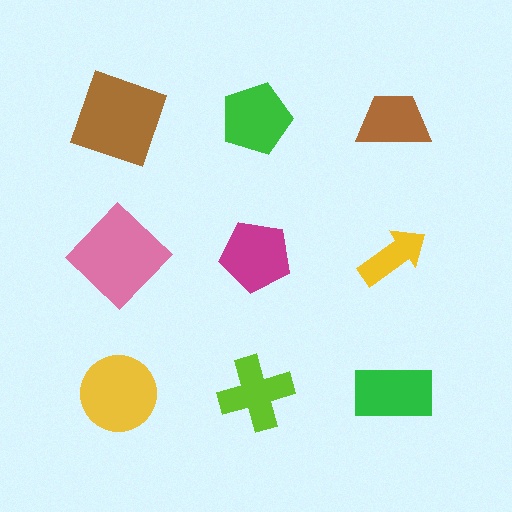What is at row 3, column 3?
A green rectangle.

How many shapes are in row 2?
3 shapes.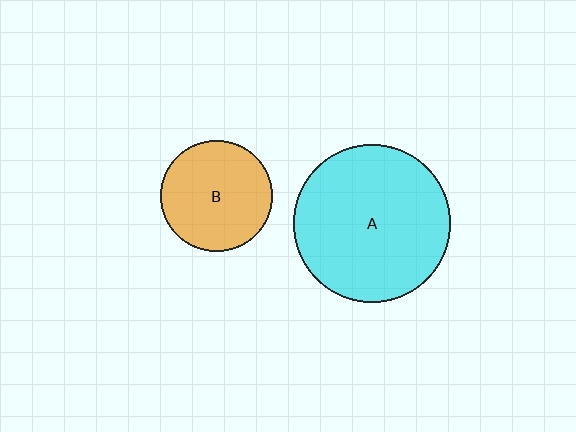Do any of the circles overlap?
No, none of the circles overlap.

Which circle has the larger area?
Circle A (cyan).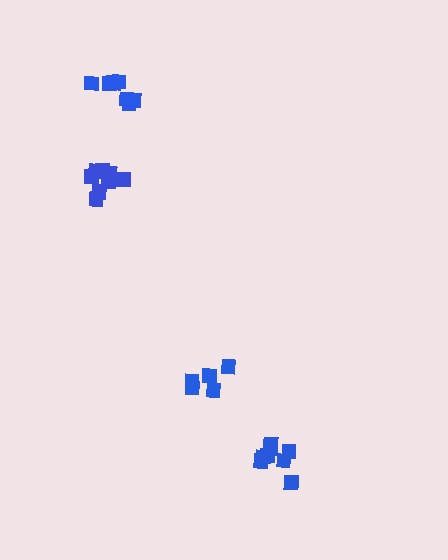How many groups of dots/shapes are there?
There are 4 groups.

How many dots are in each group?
Group 1: 9 dots, Group 2: 9 dots, Group 3: 5 dots, Group 4: 7 dots (30 total).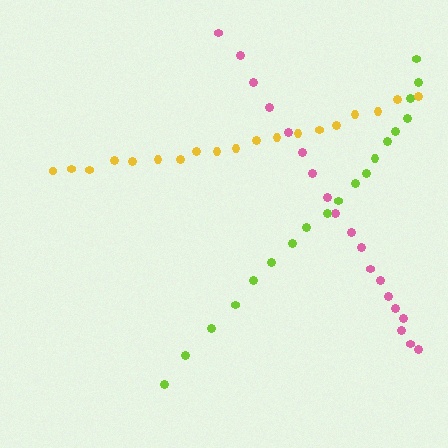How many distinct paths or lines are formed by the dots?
There are 3 distinct paths.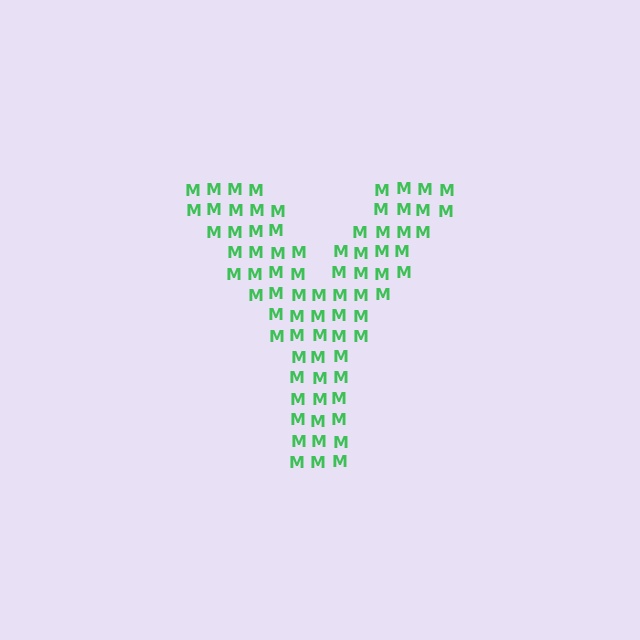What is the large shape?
The large shape is the letter Y.